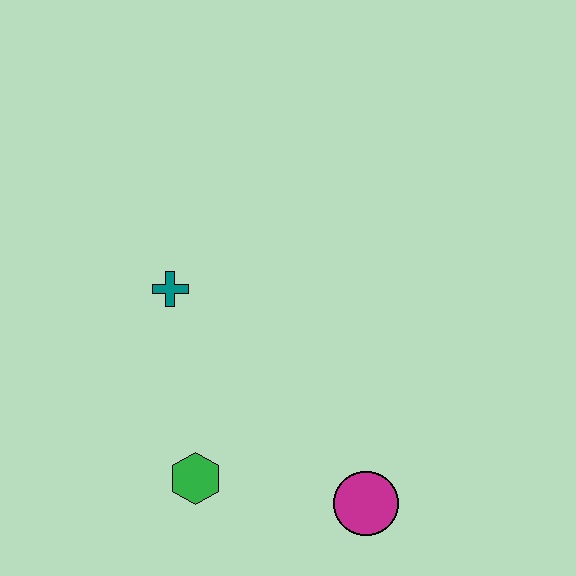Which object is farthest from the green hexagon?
The teal cross is farthest from the green hexagon.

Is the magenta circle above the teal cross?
No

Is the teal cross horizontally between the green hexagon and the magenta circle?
No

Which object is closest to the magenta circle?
The green hexagon is closest to the magenta circle.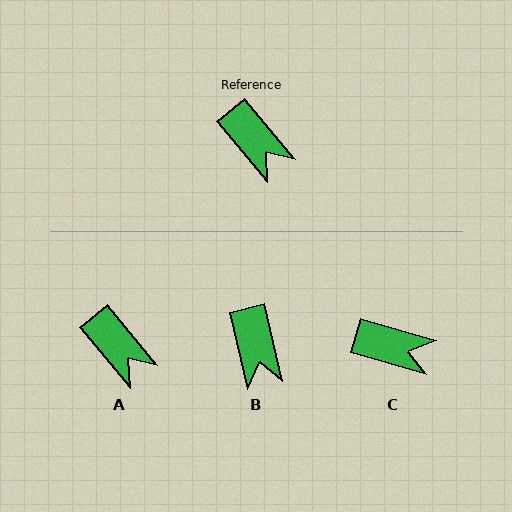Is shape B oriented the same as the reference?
No, it is off by about 26 degrees.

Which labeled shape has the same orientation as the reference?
A.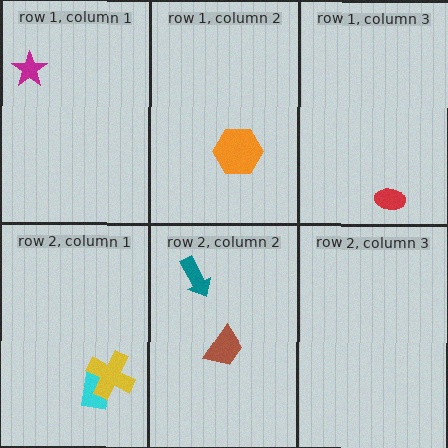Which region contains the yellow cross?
The row 2, column 1 region.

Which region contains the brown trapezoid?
The row 2, column 2 region.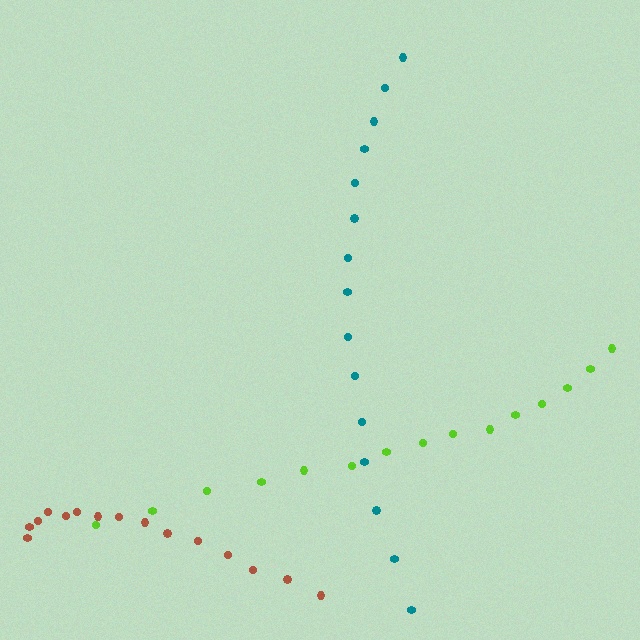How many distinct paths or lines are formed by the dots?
There are 3 distinct paths.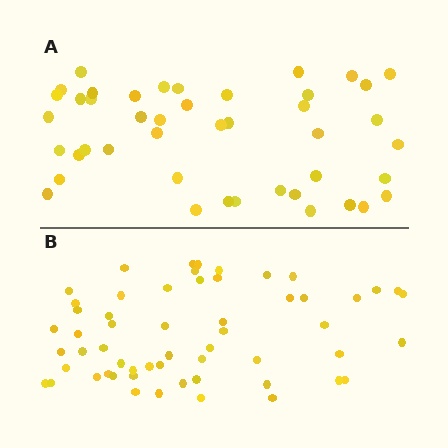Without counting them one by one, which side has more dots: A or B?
Region B (the bottom region) has more dots.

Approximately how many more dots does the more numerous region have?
Region B has approximately 15 more dots than region A.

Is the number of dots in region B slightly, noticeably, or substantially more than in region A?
Region B has noticeably more, but not dramatically so. The ratio is roughly 1.3 to 1.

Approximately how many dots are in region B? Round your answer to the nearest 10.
About 60 dots. (The exact count is 57, which rounds to 60.)